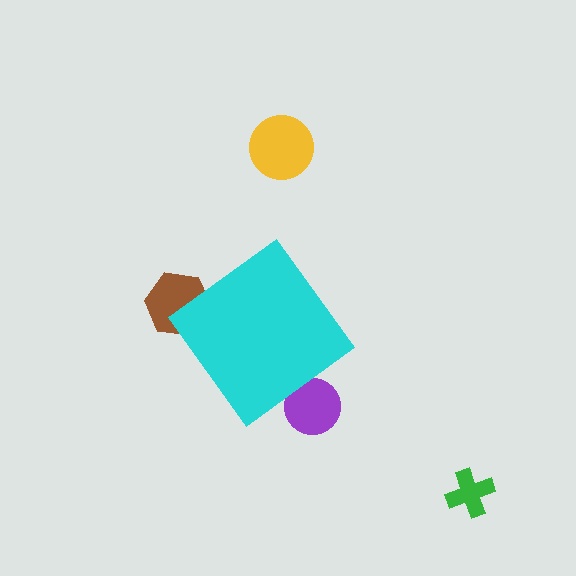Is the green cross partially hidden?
No, the green cross is fully visible.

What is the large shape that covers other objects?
A cyan diamond.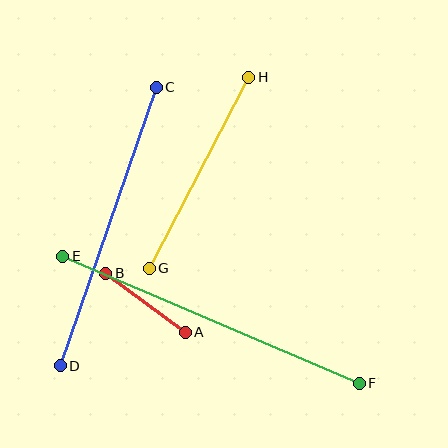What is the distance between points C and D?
The distance is approximately 294 pixels.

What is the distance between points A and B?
The distance is approximately 99 pixels.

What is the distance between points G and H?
The distance is approximately 215 pixels.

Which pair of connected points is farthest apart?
Points E and F are farthest apart.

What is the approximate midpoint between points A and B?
The midpoint is at approximately (145, 303) pixels.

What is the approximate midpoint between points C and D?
The midpoint is at approximately (108, 227) pixels.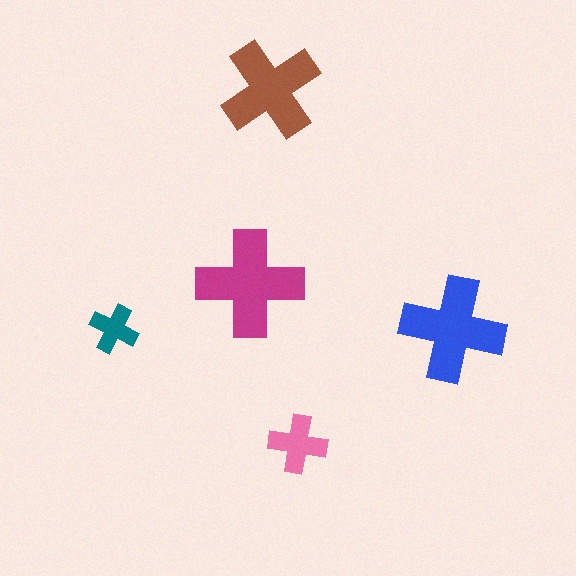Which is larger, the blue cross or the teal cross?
The blue one.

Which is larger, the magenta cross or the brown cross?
The magenta one.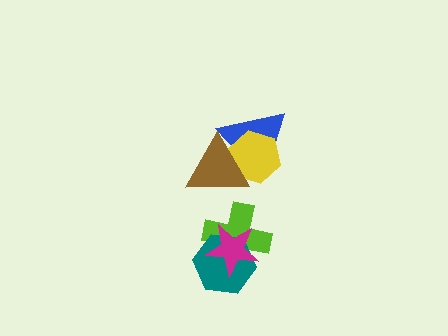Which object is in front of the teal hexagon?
The magenta star is in front of the teal hexagon.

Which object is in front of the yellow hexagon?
The brown triangle is in front of the yellow hexagon.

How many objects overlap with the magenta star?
2 objects overlap with the magenta star.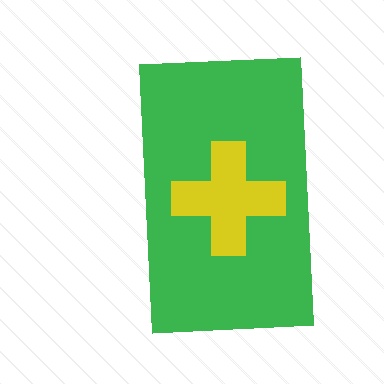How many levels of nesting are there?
2.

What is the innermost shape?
The yellow cross.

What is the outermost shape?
The green rectangle.